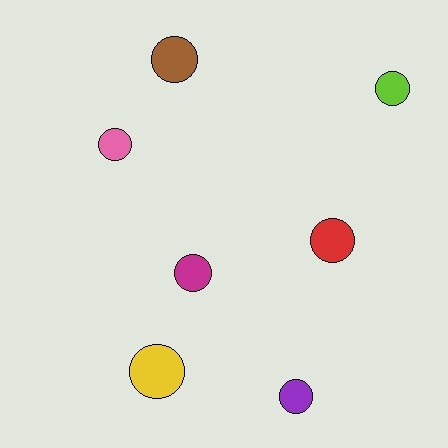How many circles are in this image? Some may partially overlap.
There are 7 circles.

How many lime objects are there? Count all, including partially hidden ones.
There is 1 lime object.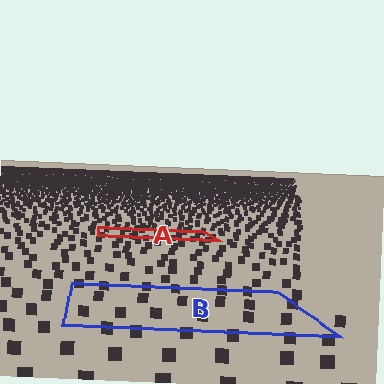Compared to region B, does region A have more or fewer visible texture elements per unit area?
Region A has more texture elements per unit area — they are packed more densely because it is farther away.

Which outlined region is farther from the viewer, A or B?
Region A is farther from the viewer — the texture elements inside it appear smaller and more densely packed.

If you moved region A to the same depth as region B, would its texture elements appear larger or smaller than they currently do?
They would appear larger. At a closer depth, the same texture elements are projected at a bigger on-screen size.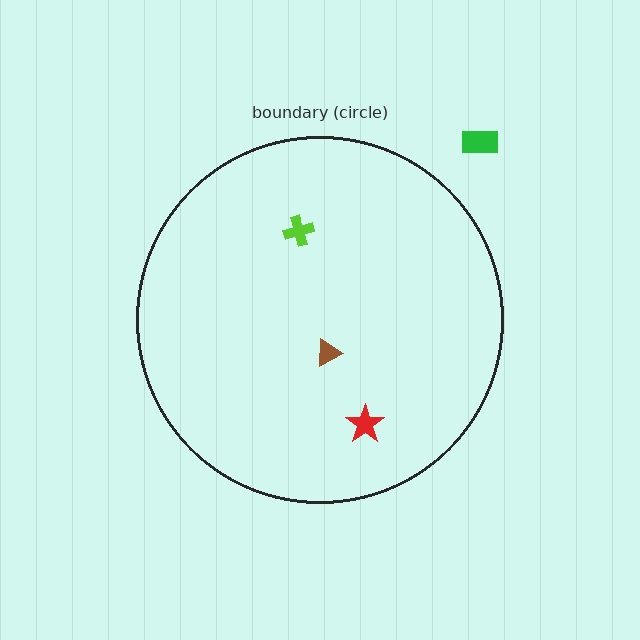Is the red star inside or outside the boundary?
Inside.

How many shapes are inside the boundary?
3 inside, 1 outside.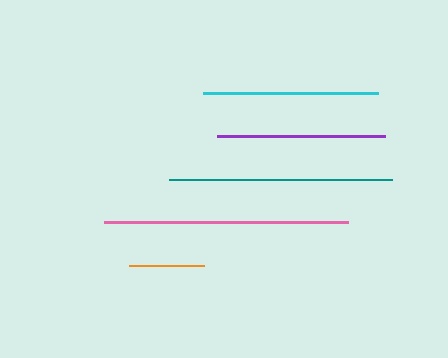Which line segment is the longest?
The pink line is the longest at approximately 244 pixels.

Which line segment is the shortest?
The orange line is the shortest at approximately 75 pixels.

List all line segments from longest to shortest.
From longest to shortest: pink, teal, cyan, purple, orange.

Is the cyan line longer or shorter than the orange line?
The cyan line is longer than the orange line.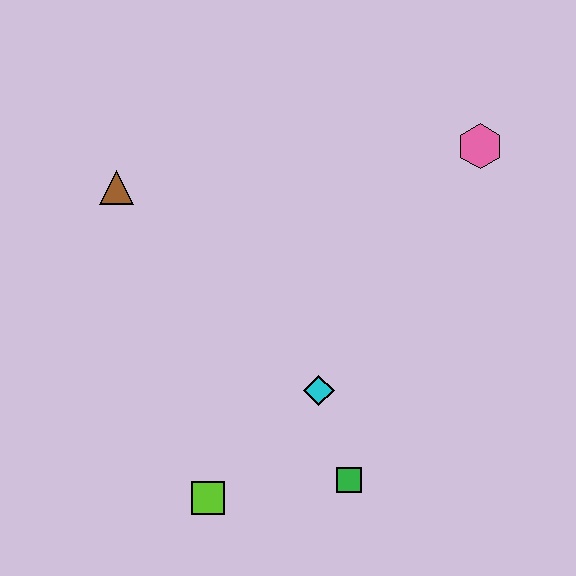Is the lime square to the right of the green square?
No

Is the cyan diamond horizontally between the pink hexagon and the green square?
No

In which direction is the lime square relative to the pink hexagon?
The lime square is below the pink hexagon.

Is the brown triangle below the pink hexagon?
Yes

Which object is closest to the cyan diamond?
The green square is closest to the cyan diamond.